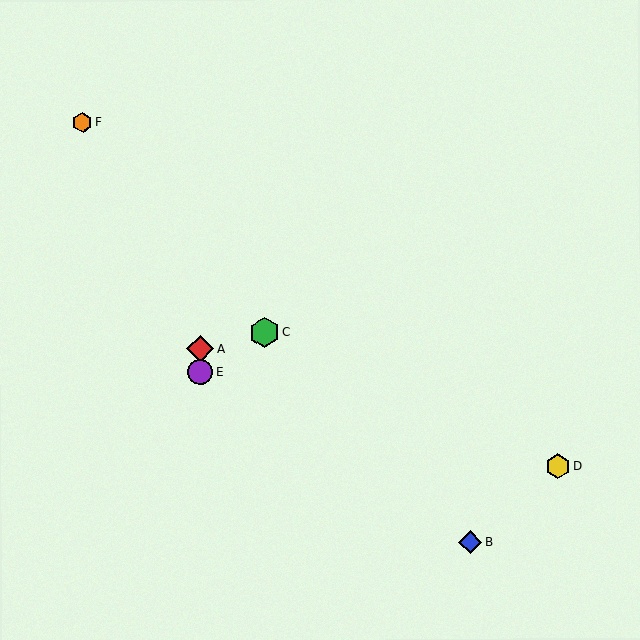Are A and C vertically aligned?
No, A is at x≈201 and C is at x≈265.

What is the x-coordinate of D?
Object D is at x≈558.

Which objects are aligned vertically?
Objects A, E are aligned vertically.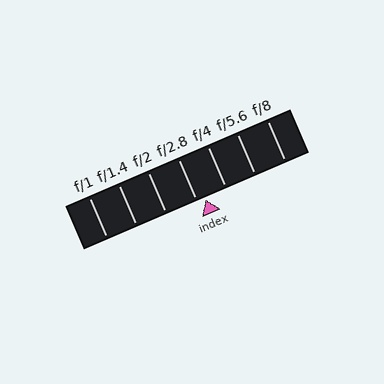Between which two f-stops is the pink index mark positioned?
The index mark is between f/2.8 and f/4.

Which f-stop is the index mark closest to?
The index mark is closest to f/2.8.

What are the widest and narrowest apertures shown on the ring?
The widest aperture shown is f/1 and the narrowest is f/8.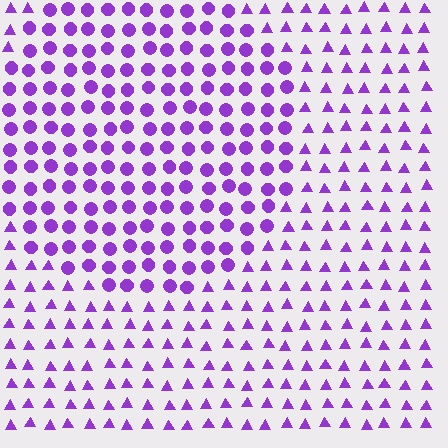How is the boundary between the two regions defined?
The boundary is defined by a change in element shape: circles inside vs. triangles outside. All elements share the same color and spacing.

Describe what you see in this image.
The image is filled with small purple elements arranged in a uniform grid. A circle-shaped region contains circles, while the surrounding area contains triangles. The boundary is defined purely by the change in element shape.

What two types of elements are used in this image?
The image uses circles inside the circle region and triangles outside it.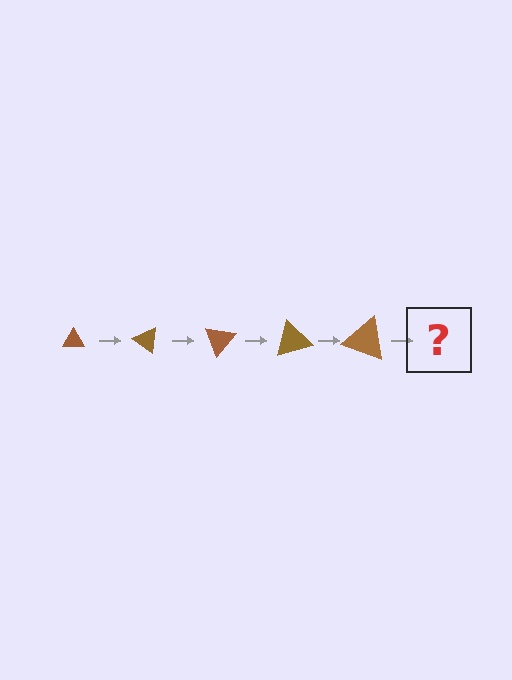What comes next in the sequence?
The next element should be a triangle, larger than the previous one and rotated 175 degrees from the start.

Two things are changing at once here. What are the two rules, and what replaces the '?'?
The two rules are that the triangle grows larger each step and it rotates 35 degrees each step. The '?' should be a triangle, larger than the previous one and rotated 175 degrees from the start.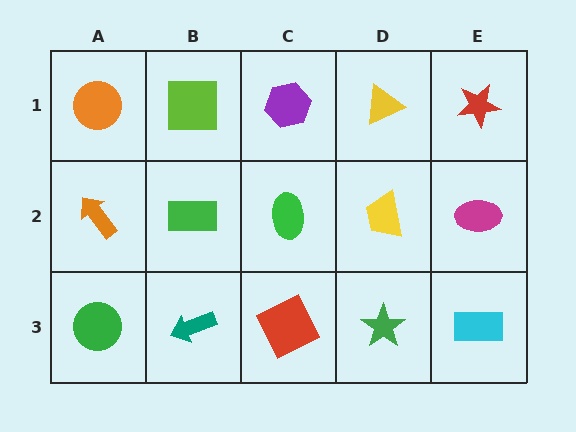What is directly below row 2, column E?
A cyan rectangle.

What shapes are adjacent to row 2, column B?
A lime square (row 1, column B), a teal arrow (row 3, column B), an orange arrow (row 2, column A), a green ellipse (row 2, column C).